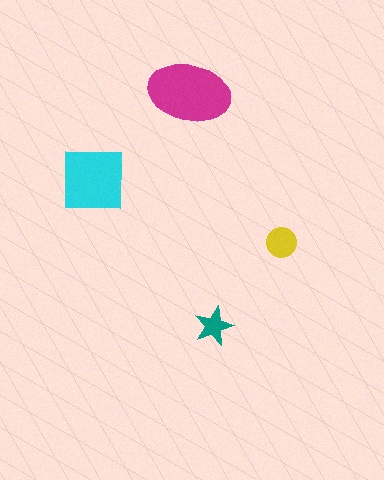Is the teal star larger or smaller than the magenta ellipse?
Smaller.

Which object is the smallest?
The teal star.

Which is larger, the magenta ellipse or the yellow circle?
The magenta ellipse.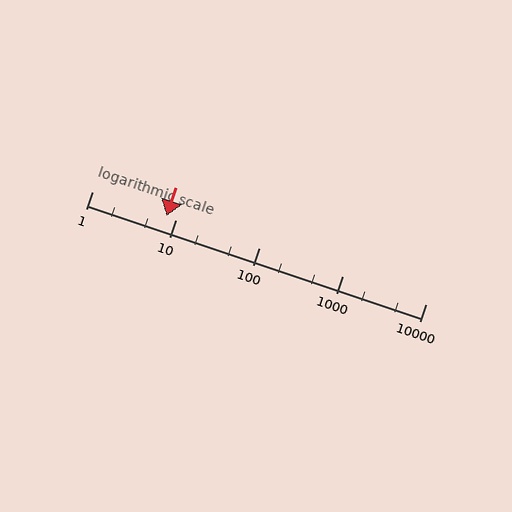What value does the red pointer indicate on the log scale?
The pointer indicates approximately 7.9.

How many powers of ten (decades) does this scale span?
The scale spans 4 decades, from 1 to 10000.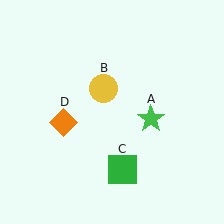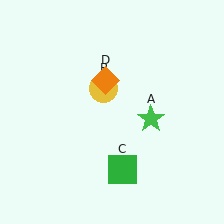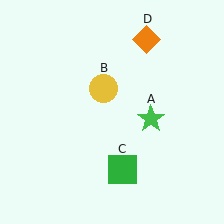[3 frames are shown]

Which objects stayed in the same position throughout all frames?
Green star (object A) and yellow circle (object B) and green square (object C) remained stationary.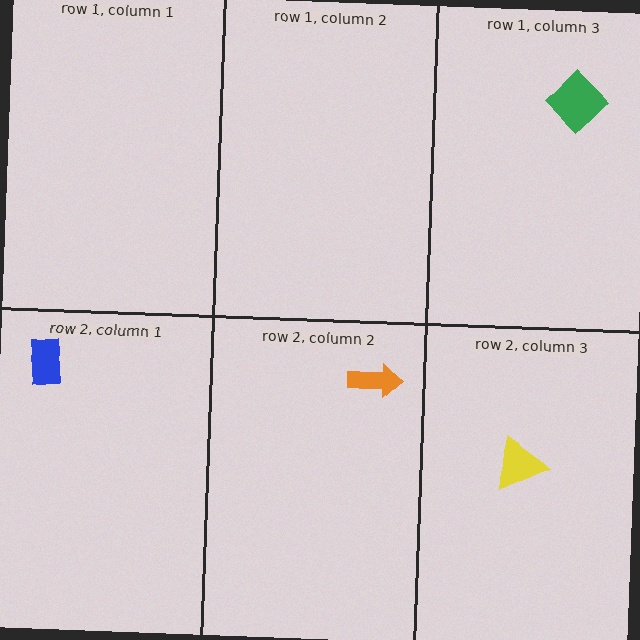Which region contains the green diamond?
The row 1, column 3 region.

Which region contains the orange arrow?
The row 2, column 2 region.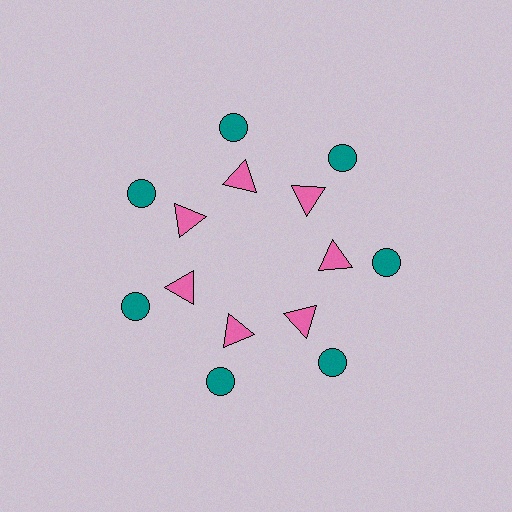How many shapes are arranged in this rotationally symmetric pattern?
There are 14 shapes, arranged in 7 groups of 2.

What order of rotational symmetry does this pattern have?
This pattern has 7-fold rotational symmetry.